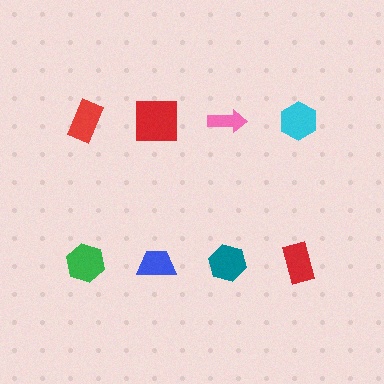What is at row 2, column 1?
A green hexagon.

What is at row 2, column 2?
A blue trapezoid.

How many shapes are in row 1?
4 shapes.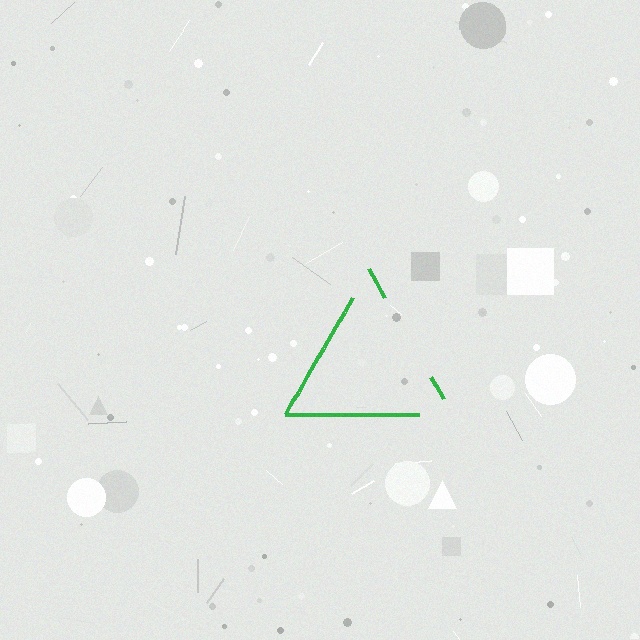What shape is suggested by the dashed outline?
The dashed outline suggests a triangle.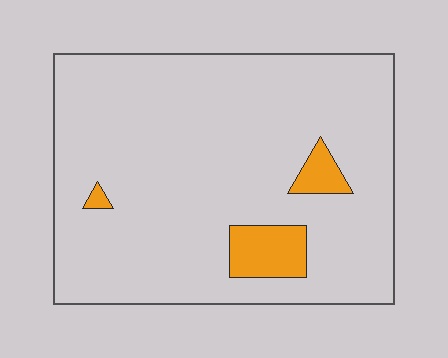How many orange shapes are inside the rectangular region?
3.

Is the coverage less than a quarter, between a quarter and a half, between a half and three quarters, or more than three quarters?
Less than a quarter.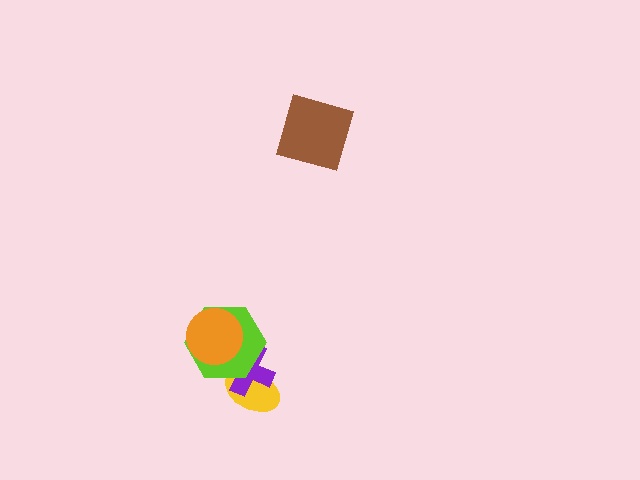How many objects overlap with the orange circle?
2 objects overlap with the orange circle.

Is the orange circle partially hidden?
No, no other shape covers it.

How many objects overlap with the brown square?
0 objects overlap with the brown square.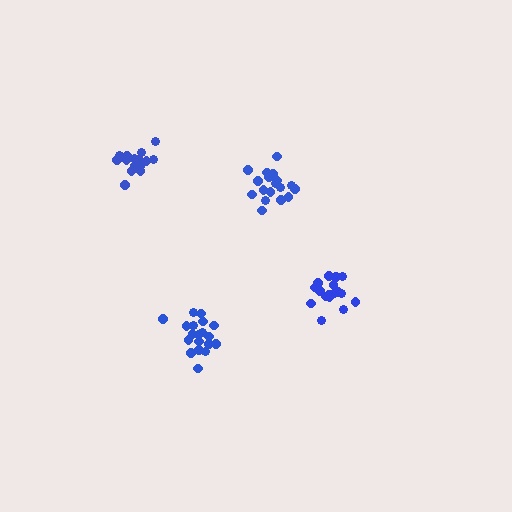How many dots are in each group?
Group 1: 16 dots, Group 2: 18 dots, Group 3: 17 dots, Group 4: 20 dots (71 total).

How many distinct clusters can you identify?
There are 4 distinct clusters.